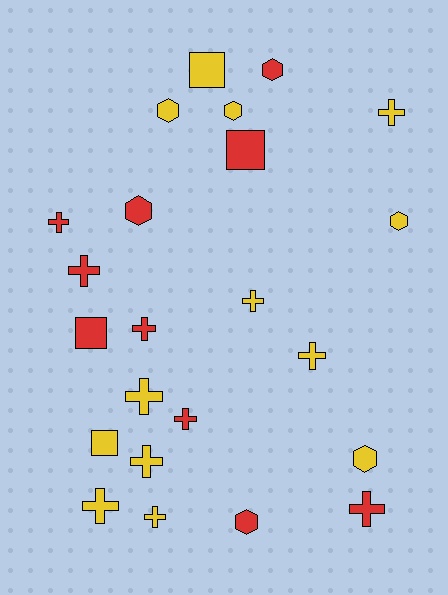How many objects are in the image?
There are 23 objects.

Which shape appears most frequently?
Cross, with 12 objects.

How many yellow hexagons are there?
There are 4 yellow hexagons.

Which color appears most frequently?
Yellow, with 13 objects.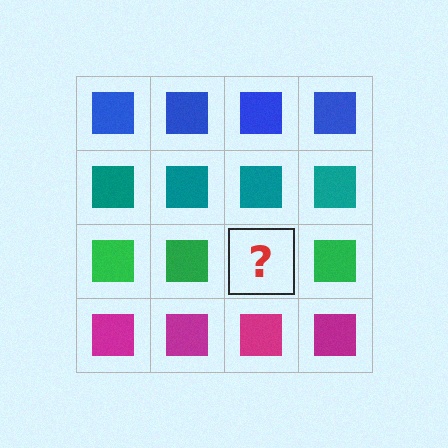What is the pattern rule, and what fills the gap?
The rule is that each row has a consistent color. The gap should be filled with a green square.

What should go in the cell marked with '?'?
The missing cell should contain a green square.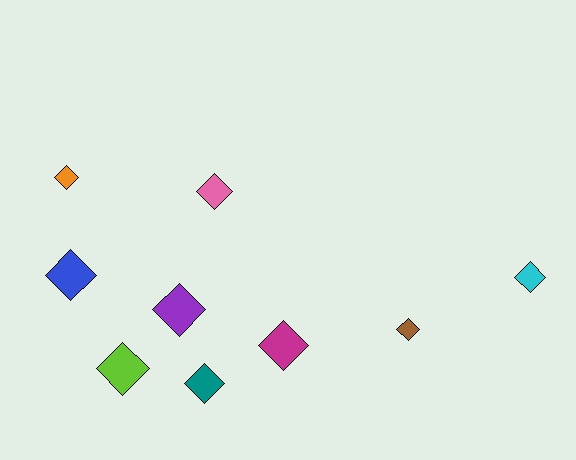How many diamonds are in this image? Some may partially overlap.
There are 9 diamonds.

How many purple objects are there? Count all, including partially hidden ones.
There is 1 purple object.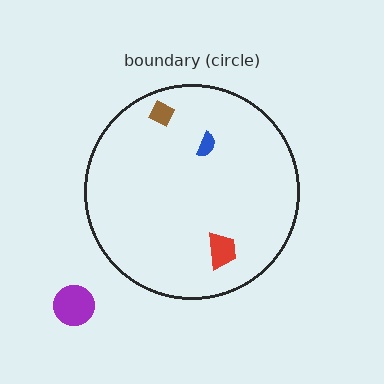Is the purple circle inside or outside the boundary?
Outside.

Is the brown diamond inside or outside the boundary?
Inside.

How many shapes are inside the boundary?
3 inside, 1 outside.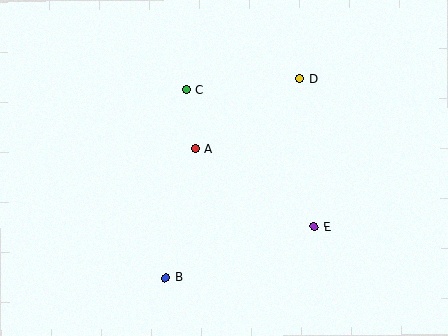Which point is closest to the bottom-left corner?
Point B is closest to the bottom-left corner.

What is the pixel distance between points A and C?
The distance between A and C is 60 pixels.